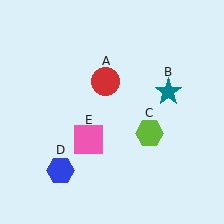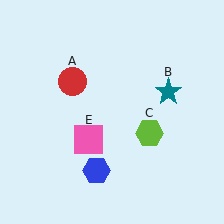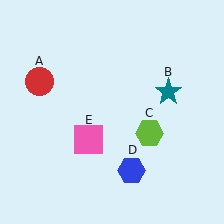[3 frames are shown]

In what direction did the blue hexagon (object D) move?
The blue hexagon (object D) moved right.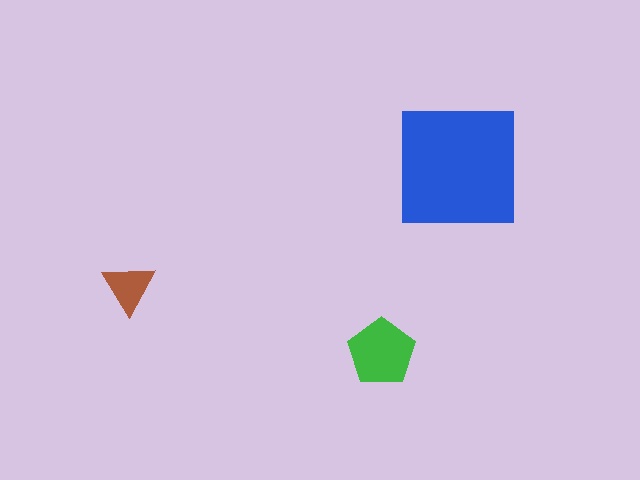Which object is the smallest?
The brown triangle.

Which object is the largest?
The blue square.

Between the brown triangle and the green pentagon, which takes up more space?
The green pentagon.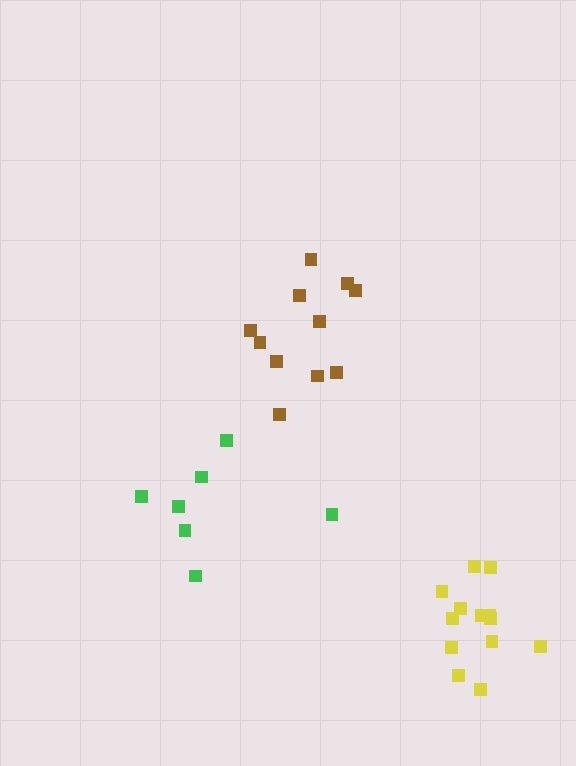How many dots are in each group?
Group 1: 7 dots, Group 2: 11 dots, Group 3: 13 dots (31 total).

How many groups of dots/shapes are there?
There are 3 groups.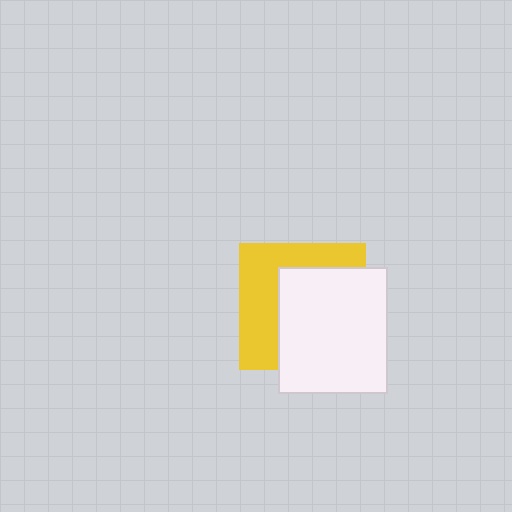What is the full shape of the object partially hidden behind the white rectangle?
The partially hidden object is a yellow square.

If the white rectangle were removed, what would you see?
You would see the complete yellow square.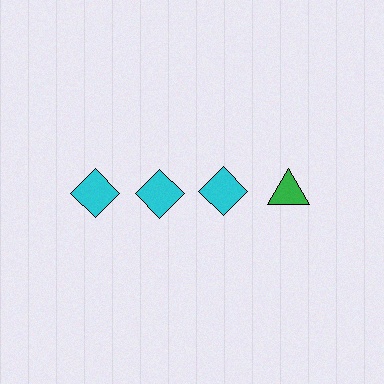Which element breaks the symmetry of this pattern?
The green triangle in the top row, second from right column breaks the symmetry. All other shapes are cyan diamonds.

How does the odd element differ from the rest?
It differs in both color (green instead of cyan) and shape (triangle instead of diamond).